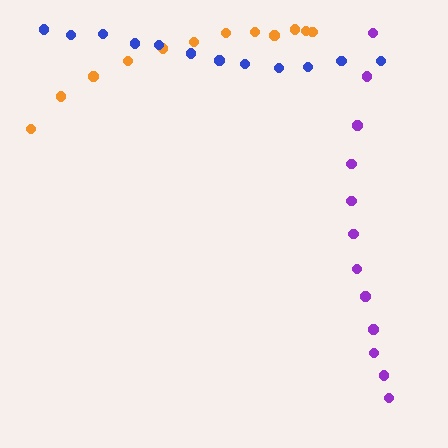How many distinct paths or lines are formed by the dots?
There are 3 distinct paths.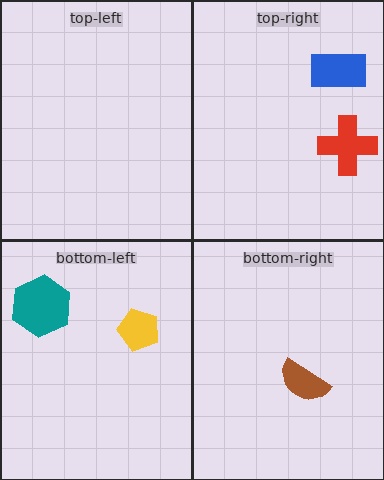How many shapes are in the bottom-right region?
1.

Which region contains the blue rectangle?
The top-right region.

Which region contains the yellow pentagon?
The bottom-left region.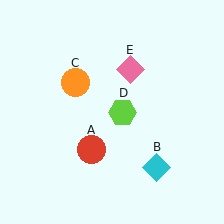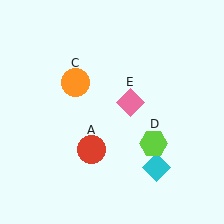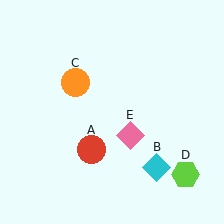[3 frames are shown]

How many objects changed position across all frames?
2 objects changed position: lime hexagon (object D), pink diamond (object E).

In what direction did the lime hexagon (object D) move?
The lime hexagon (object D) moved down and to the right.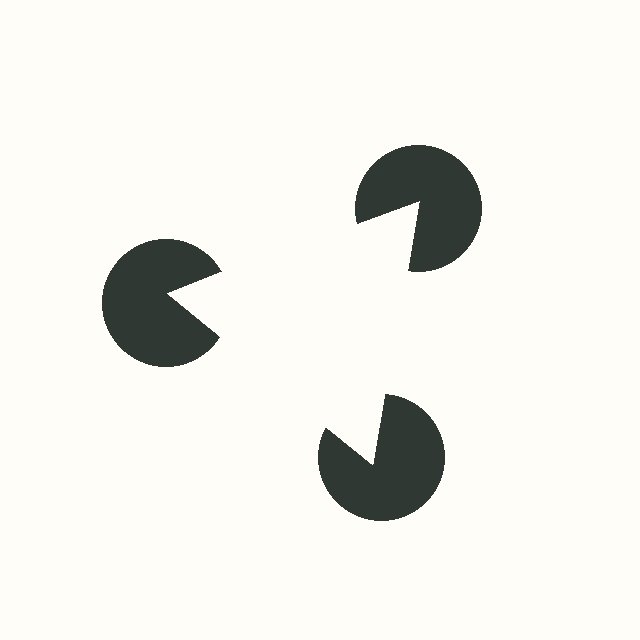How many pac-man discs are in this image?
There are 3 — one at each vertex of the illusory triangle.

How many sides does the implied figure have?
3 sides.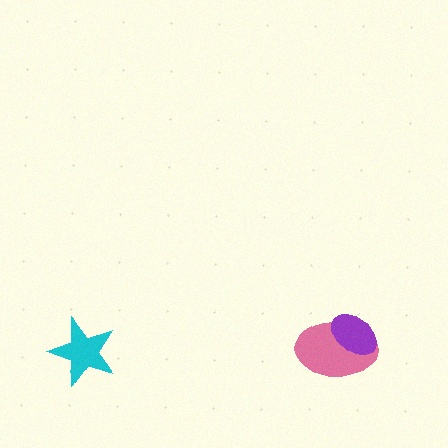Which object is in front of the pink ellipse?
The purple ellipse is in front of the pink ellipse.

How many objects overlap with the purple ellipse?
1 object overlaps with the purple ellipse.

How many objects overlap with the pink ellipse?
1 object overlaps with the pink ellipse.